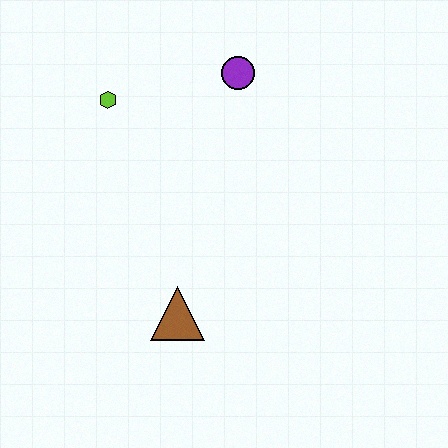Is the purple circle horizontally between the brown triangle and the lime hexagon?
No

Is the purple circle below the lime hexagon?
No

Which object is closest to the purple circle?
The lime hexagon is closest to the purple circle.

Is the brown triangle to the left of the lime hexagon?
No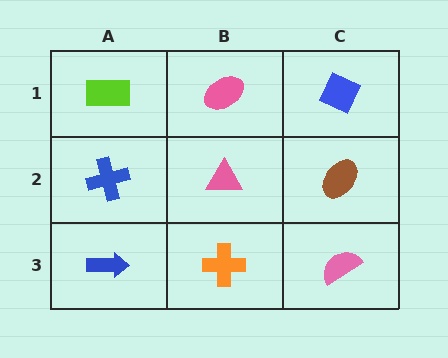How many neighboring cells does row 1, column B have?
3.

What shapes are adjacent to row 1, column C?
A brown ellipse (row 2, column C), a pink ellipse (row 1, column B).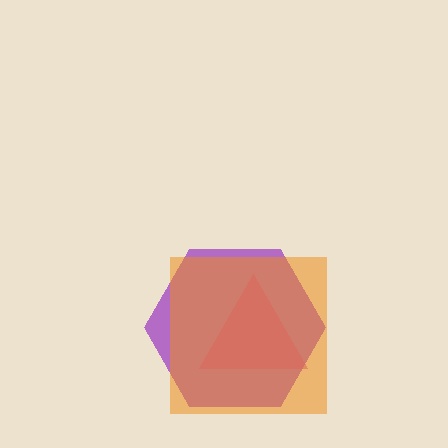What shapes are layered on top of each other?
The layered shapes are: a purple hexagon, a magenta triangle, an orange square.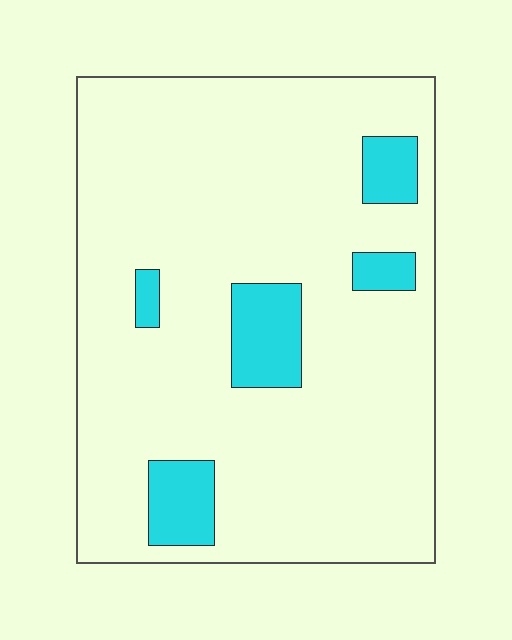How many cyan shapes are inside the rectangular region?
5.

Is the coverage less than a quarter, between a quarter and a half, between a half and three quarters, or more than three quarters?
Less than a quarter.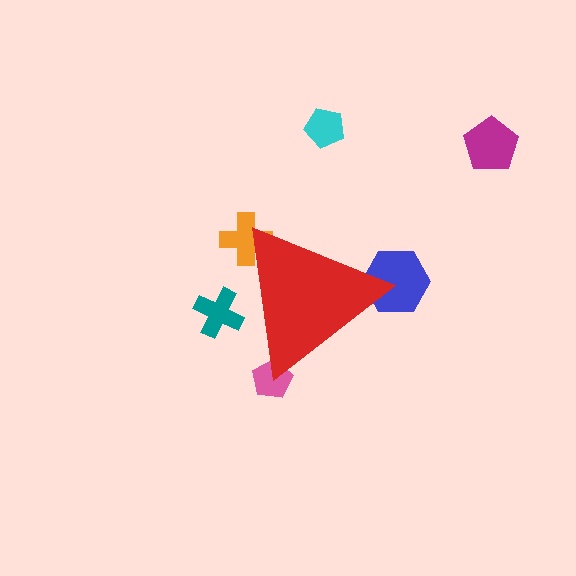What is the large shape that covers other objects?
A red triangle.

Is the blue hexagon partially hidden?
Yes, the blue hexagon is partially hidden behind the red triangle.